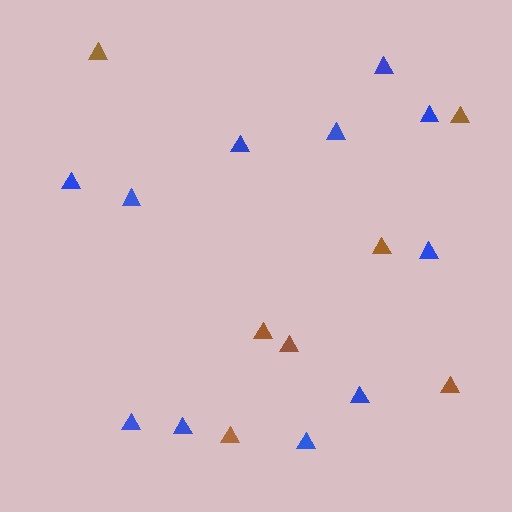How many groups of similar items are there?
There are 2 groups: one group of brown triangles (7) and one group of blue triangles (11).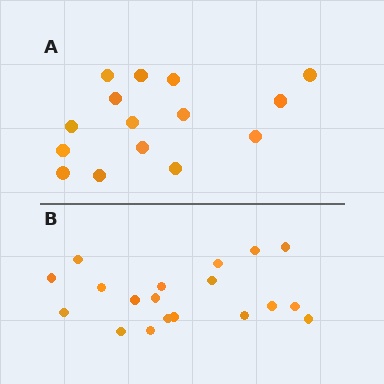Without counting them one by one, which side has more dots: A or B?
Region B (the bottom region) has more dots.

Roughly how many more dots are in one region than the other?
Region B has about 4 more dots than region A.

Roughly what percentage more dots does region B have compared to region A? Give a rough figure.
About 25% more.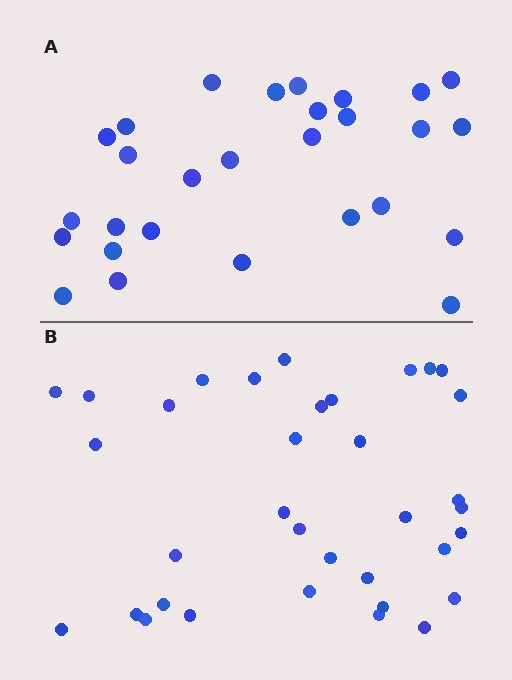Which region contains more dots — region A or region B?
Region B (the bottom region) has more dots.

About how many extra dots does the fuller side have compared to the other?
Region B has roughly 8 or so more dots than region A.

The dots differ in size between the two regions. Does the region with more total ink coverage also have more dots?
No. Region A has more total ink coverage because its dots are larger, but region B actually contains more individual dots. Total area can be misleading — the number of items is what matters here.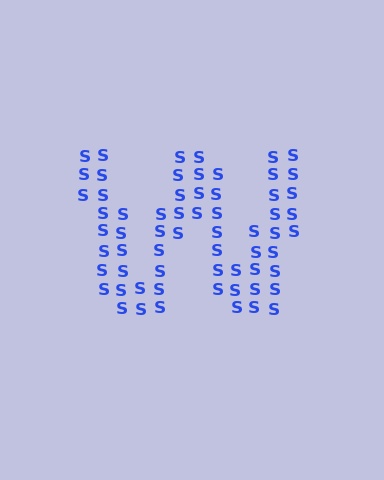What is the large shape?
The large shape is the letter W.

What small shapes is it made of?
It is made of small letter S's.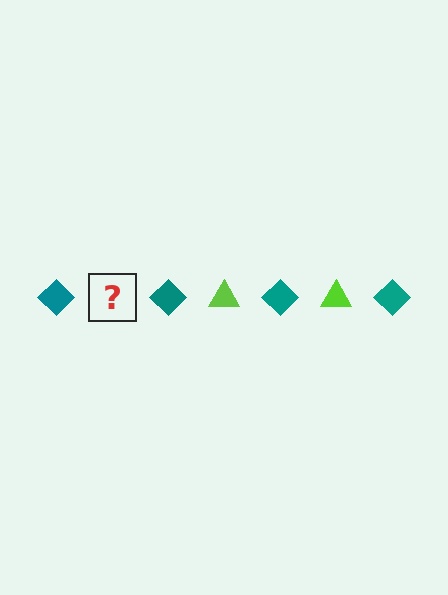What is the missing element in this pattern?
The missing element is a lime triangle.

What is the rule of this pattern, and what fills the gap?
The rule is that the pattern alternates between teal diamond and lime triangle. The gap should be filled with a lime triangle.